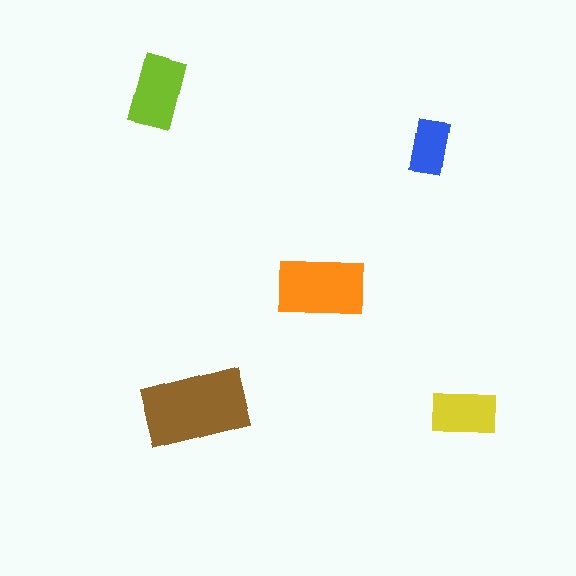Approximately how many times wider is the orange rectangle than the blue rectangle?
About 1.5 times wider.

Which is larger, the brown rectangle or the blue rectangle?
The brown one.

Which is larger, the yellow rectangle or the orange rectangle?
The orange one.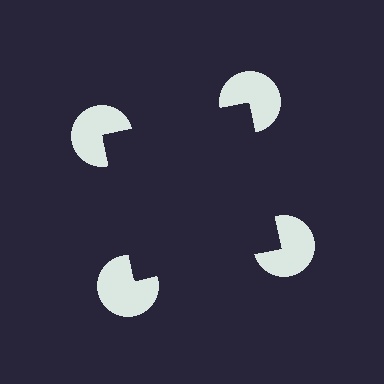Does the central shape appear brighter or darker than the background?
It typically appears slightly darker than the background, even though no actual brightness change is drawn.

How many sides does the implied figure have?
4 sides.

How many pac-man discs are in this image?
There are 4 — one at each vertex of the illusory square.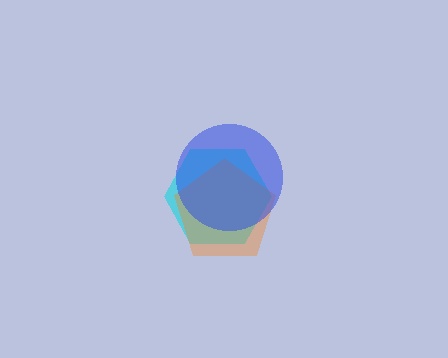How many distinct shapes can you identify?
There are 3 distinct shapes: a cyan hexagon, an orange pentagon, a blue circle.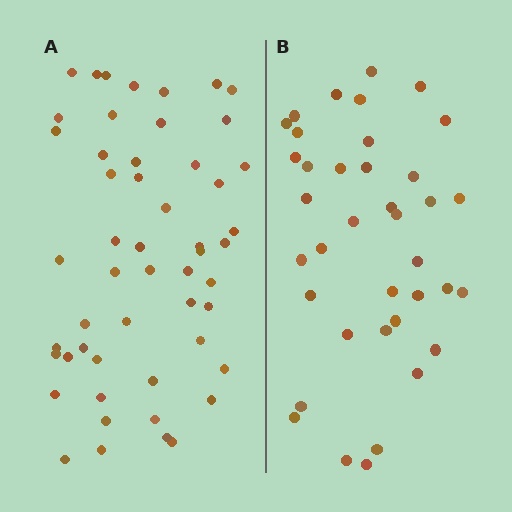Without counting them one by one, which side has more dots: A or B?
Region A (the left region) has more dots.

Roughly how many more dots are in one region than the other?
Region A has approximately 15 more dots than region B.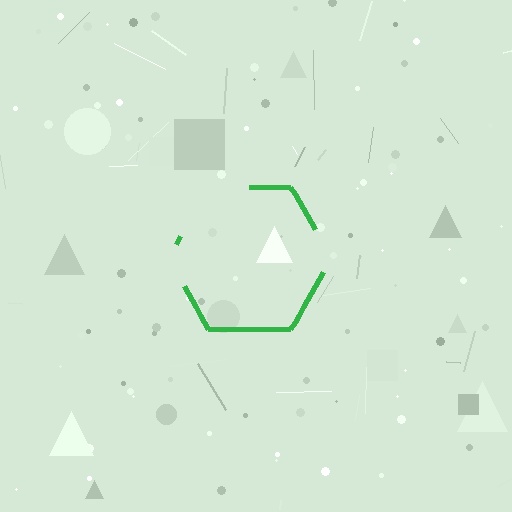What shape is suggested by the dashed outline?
The dashed outline suggests a hexagon.